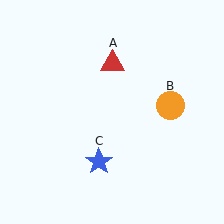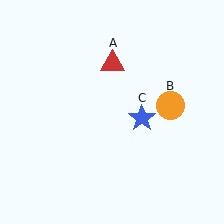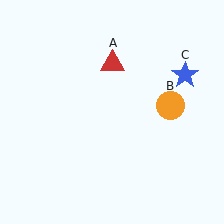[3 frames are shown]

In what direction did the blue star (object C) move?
The blue star (object C) moved up and to the right.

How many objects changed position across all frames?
1 object changed position: blue star (object C).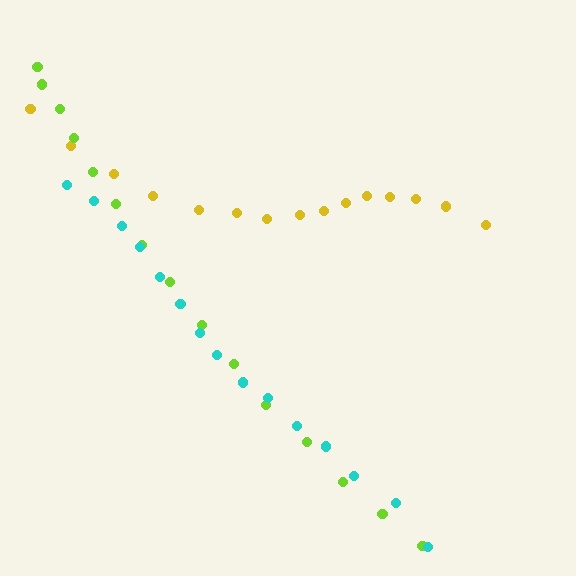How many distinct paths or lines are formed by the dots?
There are 3 distinct paths.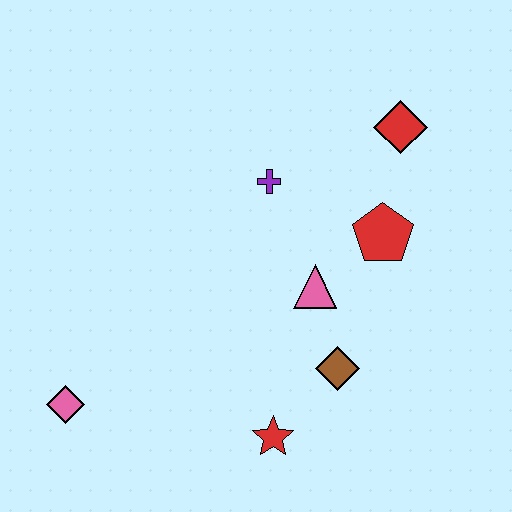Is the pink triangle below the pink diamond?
No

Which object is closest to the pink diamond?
The red star is closest to the pink diamond.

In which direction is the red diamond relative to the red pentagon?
The red diamond is above the red pentagon.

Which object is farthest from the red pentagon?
The pink diamond is farthest from the red pentagon.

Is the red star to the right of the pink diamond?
Yes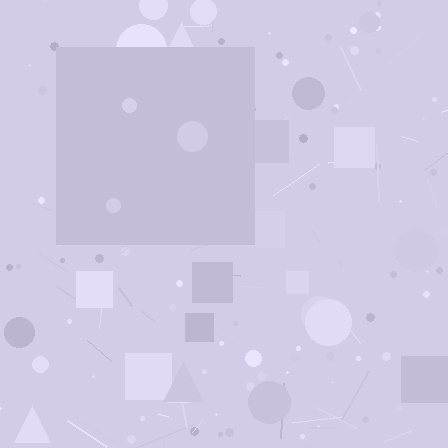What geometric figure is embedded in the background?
A square is embedded in the background.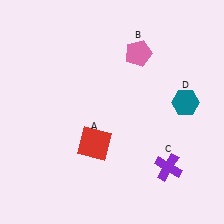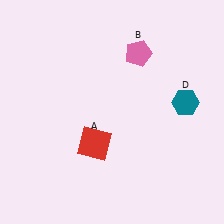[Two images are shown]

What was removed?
The purple cross (C) was removed in Image 2.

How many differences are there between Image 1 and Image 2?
There is 1 difference between the two images.